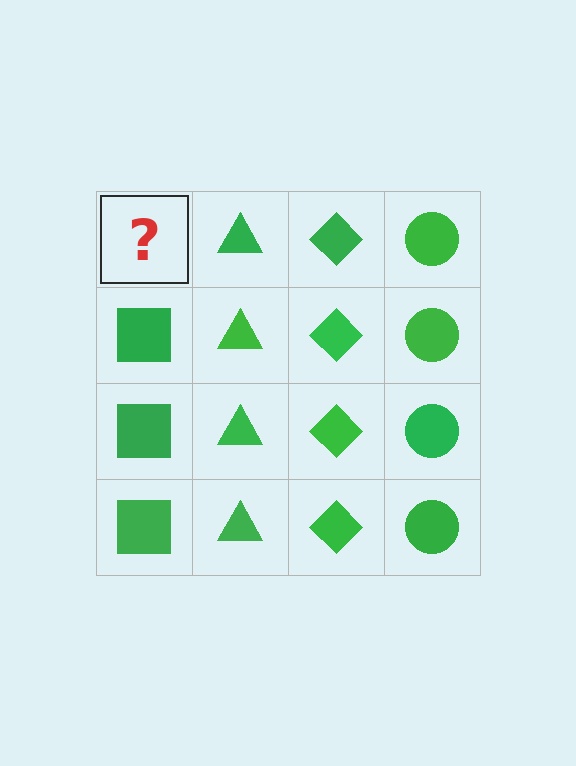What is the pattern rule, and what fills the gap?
The rule is that each column has a consistent shape. The gap should be filled with a green square.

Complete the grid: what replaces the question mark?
The question mark should be replaced with a green square.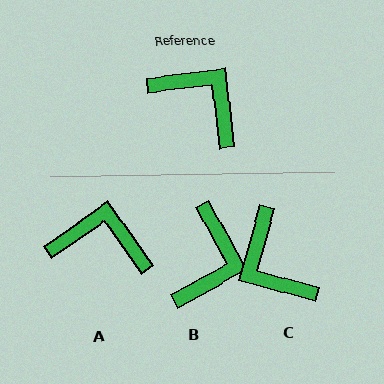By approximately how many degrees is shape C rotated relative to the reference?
Approximately 158 degrees counter-clockwise.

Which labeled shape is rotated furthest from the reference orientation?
C, about 158 degrees away.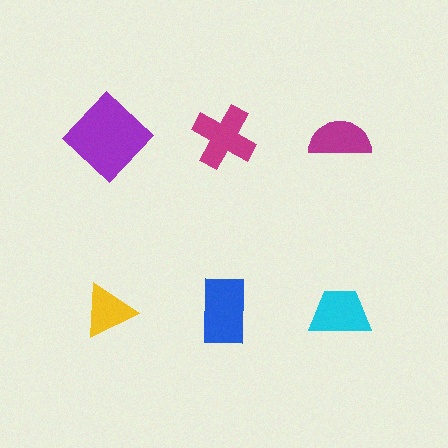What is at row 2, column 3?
A cyan trapezoid.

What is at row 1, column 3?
A magenta semicircle.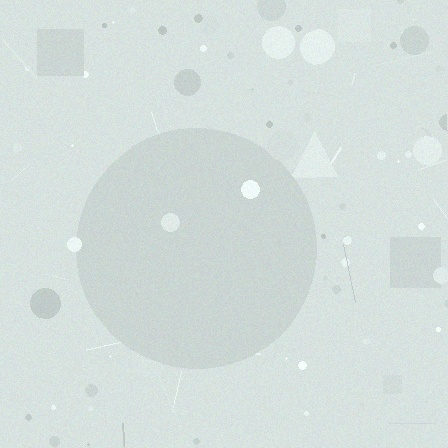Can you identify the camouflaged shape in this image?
The camouflaged shape is a circle.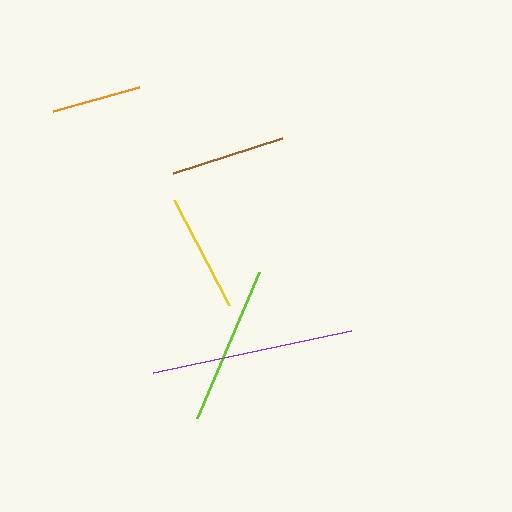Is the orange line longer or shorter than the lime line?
The lime line is longer than the orange line.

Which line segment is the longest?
The purple line is the longest at approximately 203 pixels.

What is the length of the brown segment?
The brown segment is approximately 114 pixels long.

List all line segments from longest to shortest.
From longest to shortest: purple, lime, yellow, brown, orange.